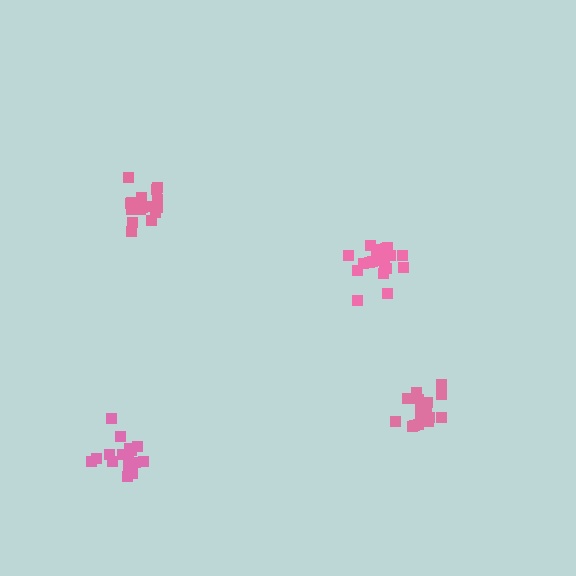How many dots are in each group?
Group 1: 16 dots, Group 2: 20 dots, Group 3: 20 dots, Group 4: 18 dots (74 total).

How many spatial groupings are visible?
There are 4 spatial groupings.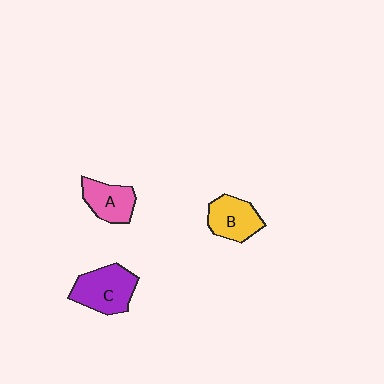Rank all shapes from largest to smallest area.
From largest to smallest: C (purple), B (yellow), A (pink).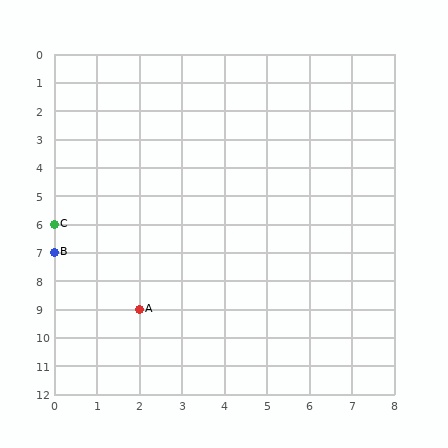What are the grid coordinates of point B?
Point B is at grid coordinates (0, 7).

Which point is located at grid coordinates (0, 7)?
Point B is at (0, 7).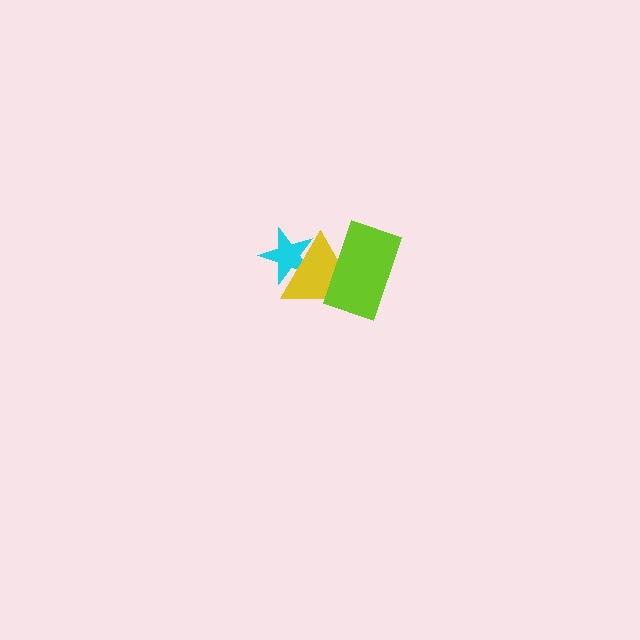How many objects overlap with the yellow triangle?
2 objects overlap with the yellow triangle.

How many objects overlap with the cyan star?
1 object overlaps with the cyan star.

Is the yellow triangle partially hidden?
Yes, it is partially covered by another shape.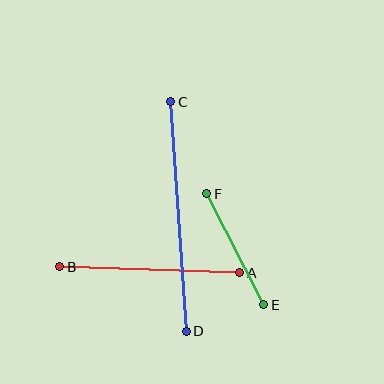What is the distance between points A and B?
The distance is approximately 180 pixels.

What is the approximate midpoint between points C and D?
The midpoint is at approximately (179, 216) pixels.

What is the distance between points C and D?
The distance is approximately 230 pixels.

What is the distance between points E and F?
The distance is approximately 125 pixels.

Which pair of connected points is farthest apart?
Points C and D are farthest apart.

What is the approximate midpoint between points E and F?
The midpoint is at approximately (235, 249) pixels.